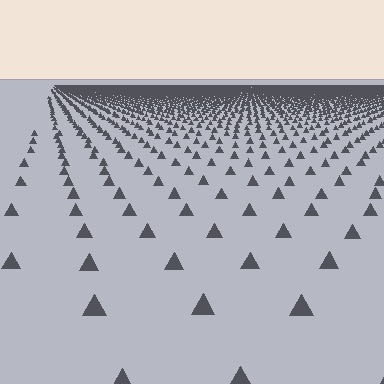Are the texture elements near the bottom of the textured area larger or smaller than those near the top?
Larger. Near the bottom, elements are closer to the viewer and appear at a bigger on-screen size.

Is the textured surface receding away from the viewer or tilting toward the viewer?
The surface is receding away from the viewer. Texture elements get smaller and denser toward the top.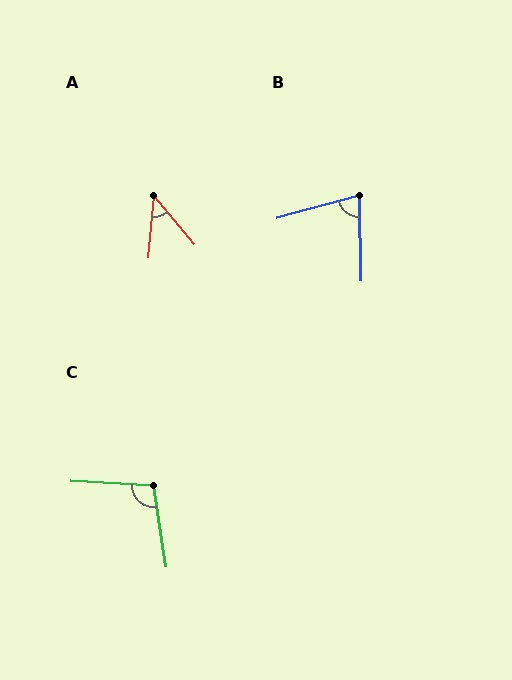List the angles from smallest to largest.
A (45°), B (76°), C (102°).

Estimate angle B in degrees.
Approximately 76 degrees.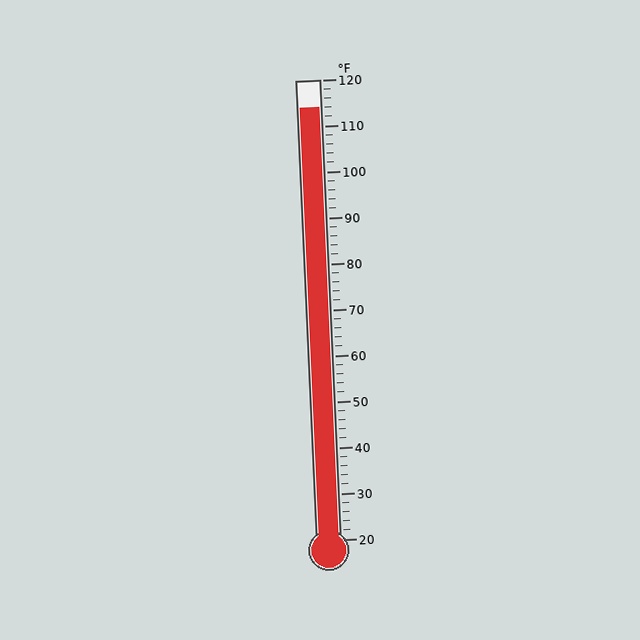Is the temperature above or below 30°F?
The temperature is above 30°F.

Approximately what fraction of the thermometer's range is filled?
The thermometer is filled to approximately 95% of its range.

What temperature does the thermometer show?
The thermometer shows approximately 114°F.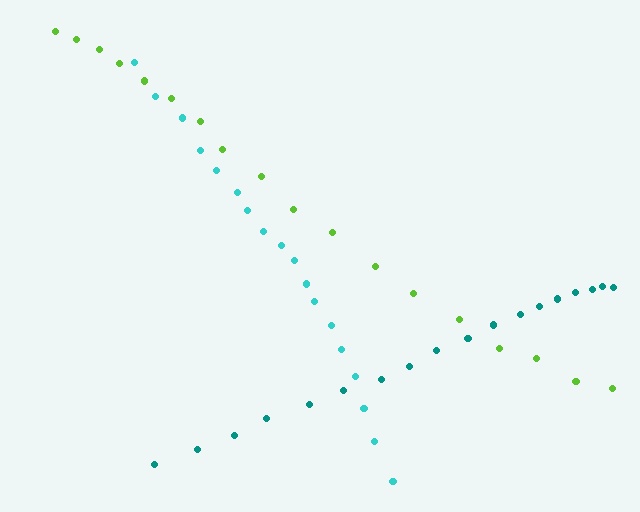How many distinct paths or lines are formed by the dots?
There are 3 distinct paths.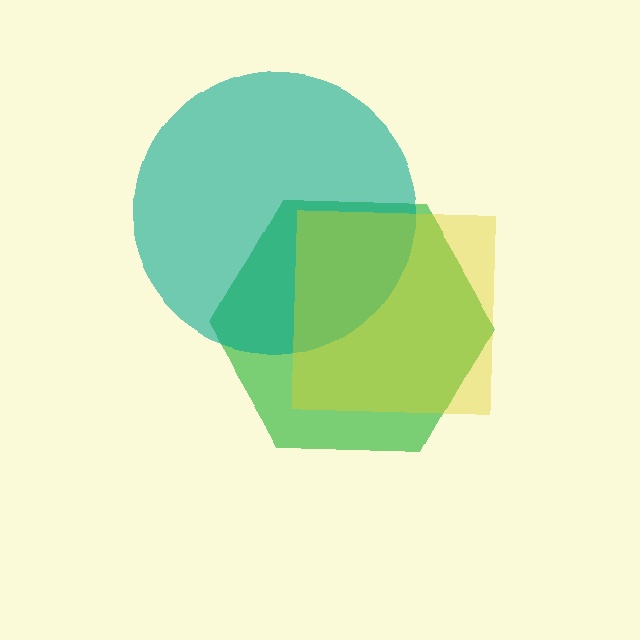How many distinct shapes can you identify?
There are 3 distinct shapes: a green hexagon, a teal circle, a yellow square.